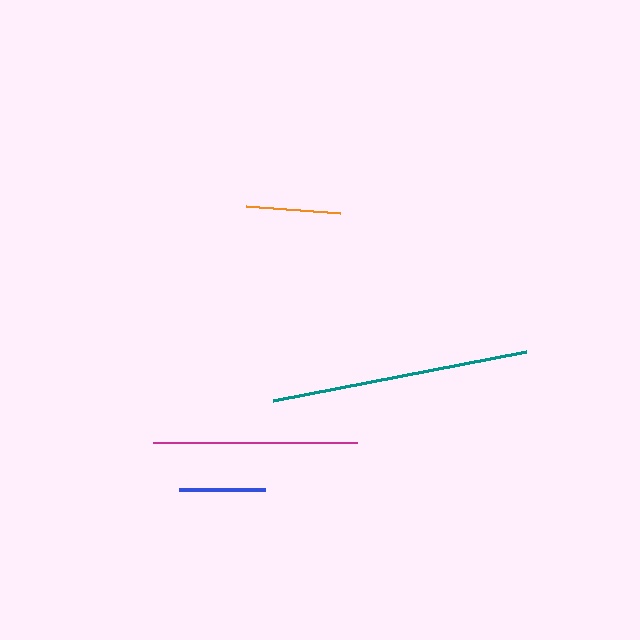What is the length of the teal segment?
The teal segment is approximately 257 pixels long.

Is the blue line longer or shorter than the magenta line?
The magenta line is longer than the blue line.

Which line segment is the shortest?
The blue line is the shortest at approximately 86 pixels.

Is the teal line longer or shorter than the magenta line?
The teal line is longer than the magenta line.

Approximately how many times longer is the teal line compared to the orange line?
The teal line is approximately 2.7 times the length of the orange line.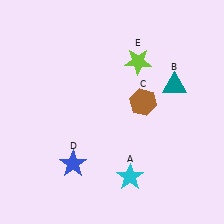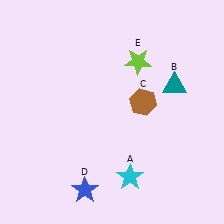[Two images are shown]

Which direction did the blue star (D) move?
The blue star (D) moved down.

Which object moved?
The blue star (D) moved down.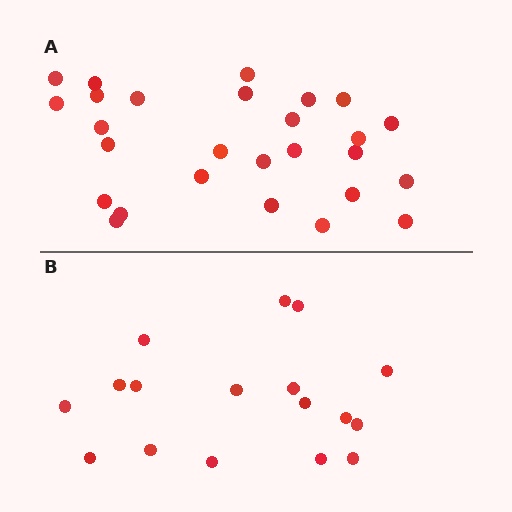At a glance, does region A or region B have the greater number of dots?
Region A (the top region) has more dots.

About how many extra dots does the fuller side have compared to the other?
Region A has roughly 10 or so more dots than region B.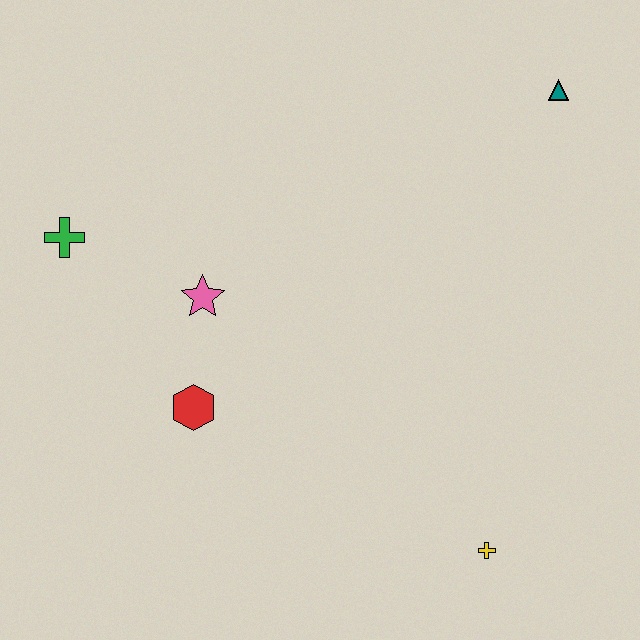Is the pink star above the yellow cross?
Yes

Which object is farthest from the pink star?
The teal triangle is farthest from the pink star.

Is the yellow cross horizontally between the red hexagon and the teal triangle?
Yes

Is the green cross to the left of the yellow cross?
Yes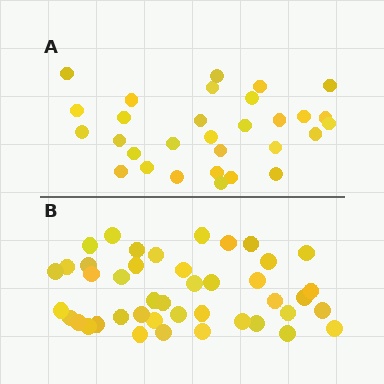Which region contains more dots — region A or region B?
Region B (the bottom region) has more dots.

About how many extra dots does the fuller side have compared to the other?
Region B has approximately 15 more dots than region A.